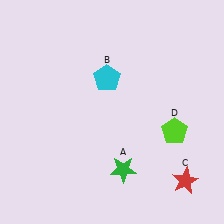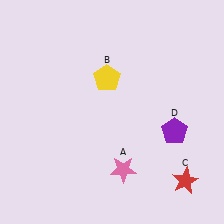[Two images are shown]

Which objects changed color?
A changed from green to pink. B changed from cyan to yellow. D changed from lime to purple.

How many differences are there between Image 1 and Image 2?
There are 3 differences between the two images.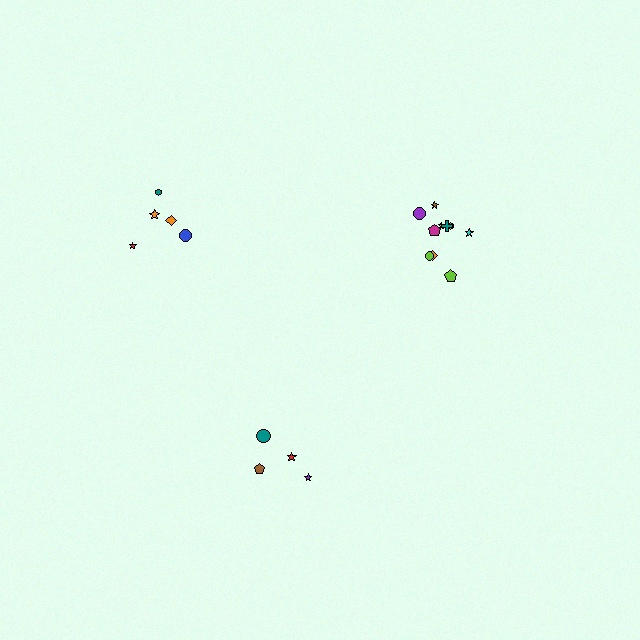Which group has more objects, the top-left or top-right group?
The top-right group.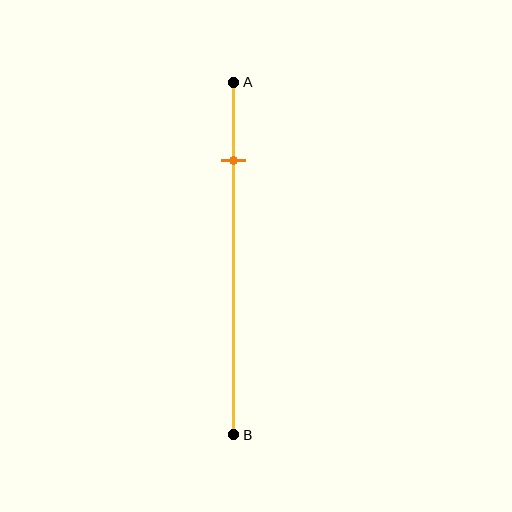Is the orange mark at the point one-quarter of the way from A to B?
Yes, the mark is approximately at the one-quarter point.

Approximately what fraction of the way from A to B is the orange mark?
The orange mark is approximately 20% of the way from A to B.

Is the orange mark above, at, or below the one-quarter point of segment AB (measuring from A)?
The orange mark is approximately at the one-quarter point of segment AB.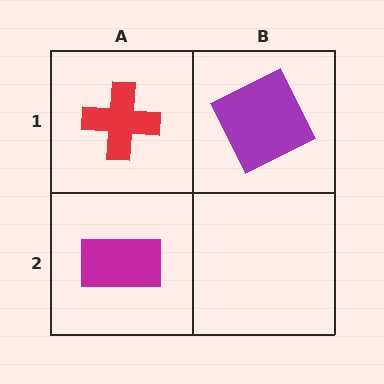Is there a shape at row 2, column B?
No, that cell is empty.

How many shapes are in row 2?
1 shape.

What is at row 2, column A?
A magenta rectangle.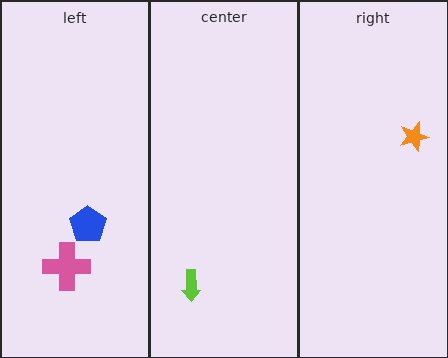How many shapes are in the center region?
1.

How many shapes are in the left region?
2.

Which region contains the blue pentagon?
The left region.